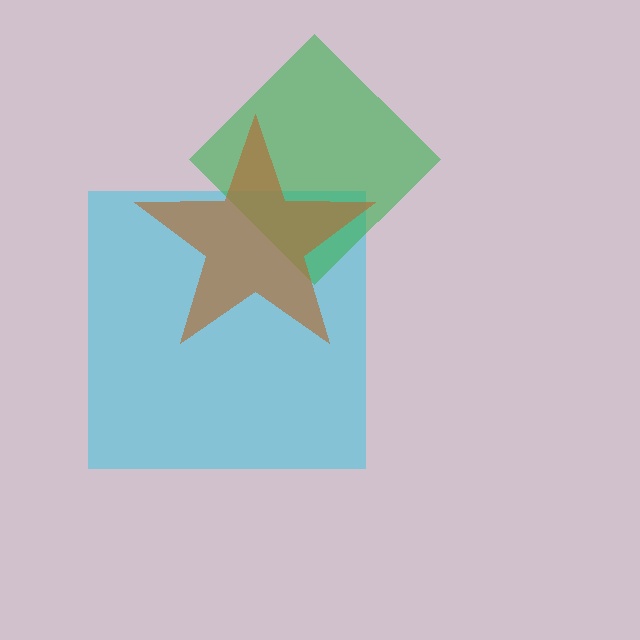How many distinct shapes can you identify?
There are 3 distinct shapes: a cyan square, a green diamond, a brown star.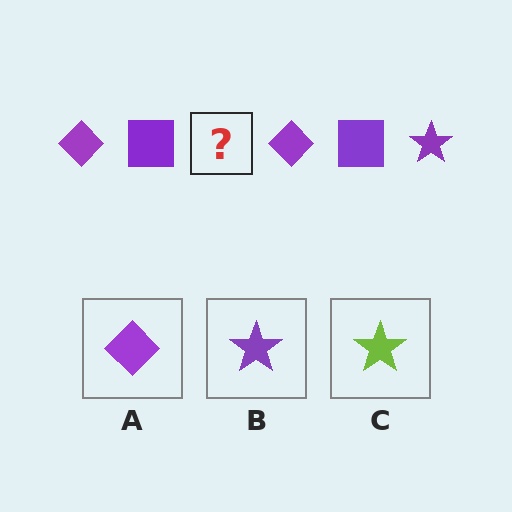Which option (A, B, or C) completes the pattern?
B.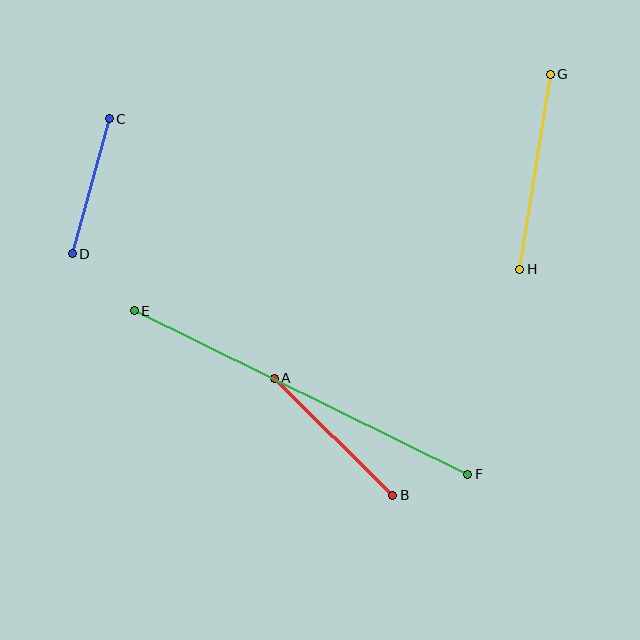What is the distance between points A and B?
The distance is approximately 167 pixels.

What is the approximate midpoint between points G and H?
The midpoint is at approximately (535, 172) pixels.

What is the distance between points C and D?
The distance is approximately 140 pixels.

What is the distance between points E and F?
The distance is approximately 371 pixels.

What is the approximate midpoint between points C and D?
The midpoint is at approximately (91, 186) pixels.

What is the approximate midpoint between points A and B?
The midpoint is at approximately (334, 437) pixels.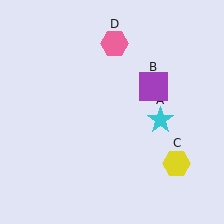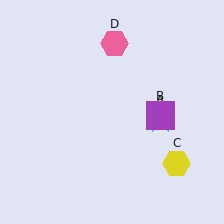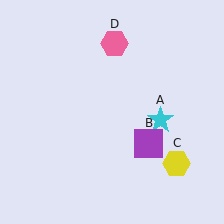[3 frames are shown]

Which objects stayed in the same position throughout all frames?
Cyan star (object A) and yellow hexagon (object C) and pink hexagon (object D) remained stationary.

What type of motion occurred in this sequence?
The purple square (object B) rotated clockwise around the center of the scene.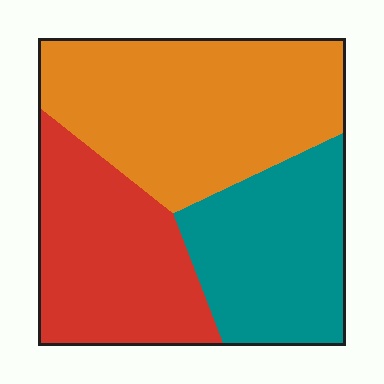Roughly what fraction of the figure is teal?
Teal covers 28% of the figure.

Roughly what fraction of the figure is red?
Red takes up between a quarter and a half of the figure.